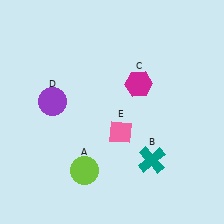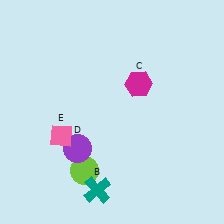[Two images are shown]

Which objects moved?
The objects that moved are: the teal cross (B), the purple circle (D), the pink diamond (E).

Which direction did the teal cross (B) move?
The teal cross (B) moved left.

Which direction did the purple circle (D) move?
The purple circle (D) moved down.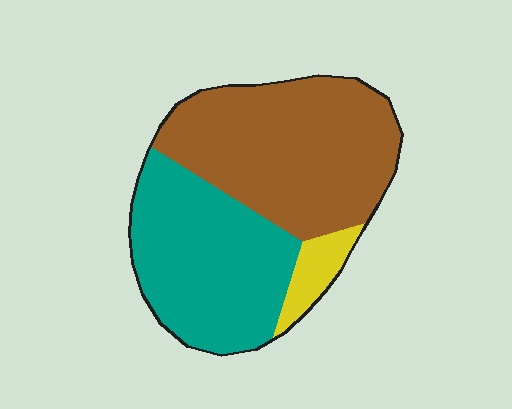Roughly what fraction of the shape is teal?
Teal takes up between a third and a half of the shape.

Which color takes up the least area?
Yellow, at roughly 5%.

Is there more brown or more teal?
Brown.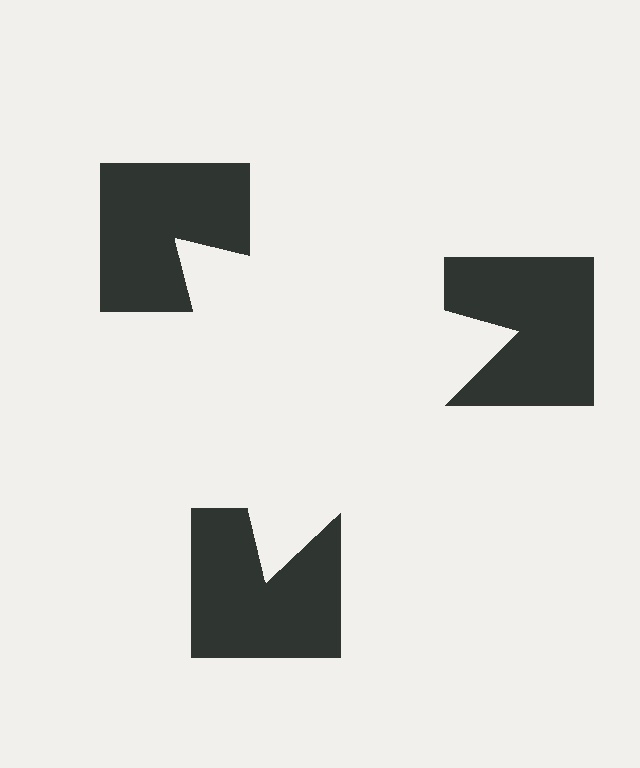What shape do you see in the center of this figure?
An illusory triangle — its edges are inferred from the aligned wedge cuts in the notched squares, not physically drawn.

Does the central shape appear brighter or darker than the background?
It typically appears slightly brighter than the background, even though no actual brightness change is drawn.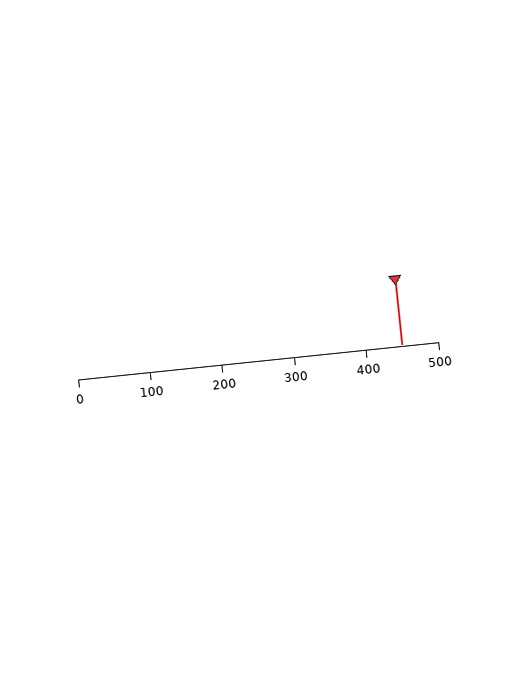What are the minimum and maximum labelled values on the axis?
The axis runs from 0 to 500.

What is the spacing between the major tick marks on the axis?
The major ticks are spaced 100 apart.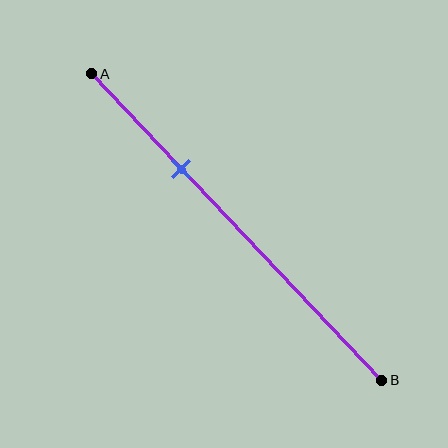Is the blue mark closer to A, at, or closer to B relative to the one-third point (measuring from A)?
The blue mark is approximately at the one-third point of segment AB.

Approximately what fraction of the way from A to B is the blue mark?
The blue mark is approximately 30% of the way from A to B.